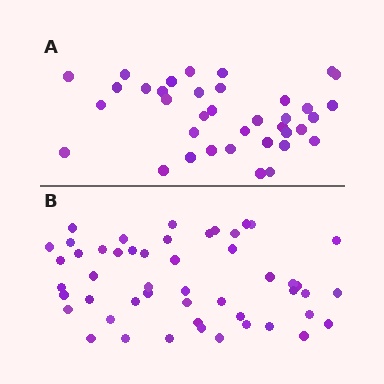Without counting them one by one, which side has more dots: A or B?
Region B (the bottom region) has more dots.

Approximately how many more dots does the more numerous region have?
Region B has approximately 15 more dots than region A.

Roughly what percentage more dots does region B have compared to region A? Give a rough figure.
About 35% more.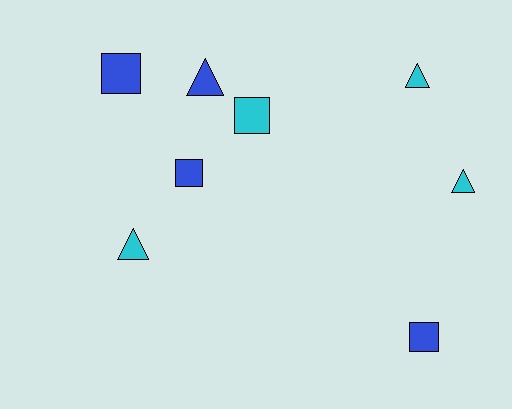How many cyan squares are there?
There is 1 cyan square.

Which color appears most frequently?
Cyan, with 4 objects.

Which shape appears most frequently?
Triangle, with 4 objects.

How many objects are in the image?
There are 8 objects.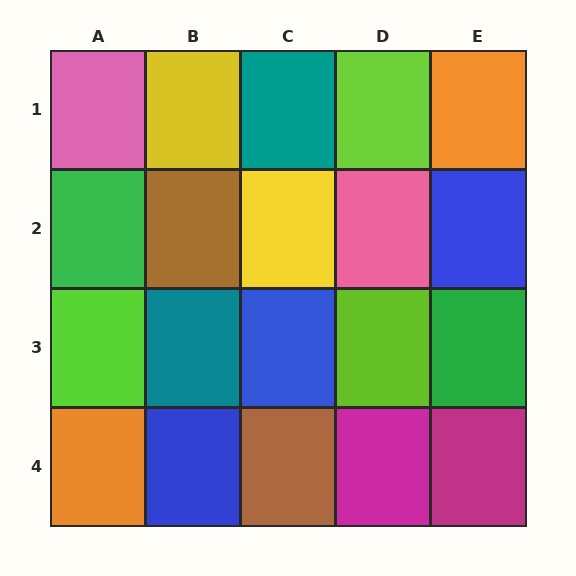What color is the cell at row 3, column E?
Green.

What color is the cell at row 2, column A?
Green.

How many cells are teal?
2 cells are teal.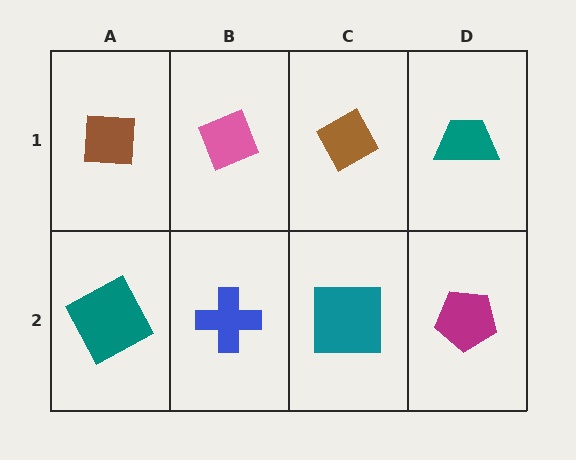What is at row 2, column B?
A blue cross.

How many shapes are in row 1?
4 shapes.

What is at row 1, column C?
A brown diamond.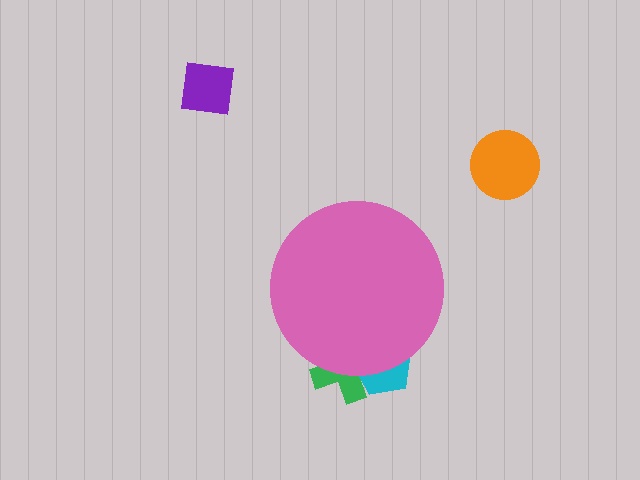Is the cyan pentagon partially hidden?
Yes, the cyan pentagon is partially hidden behind the pink circle.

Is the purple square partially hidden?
No, the purple square is fully visible.